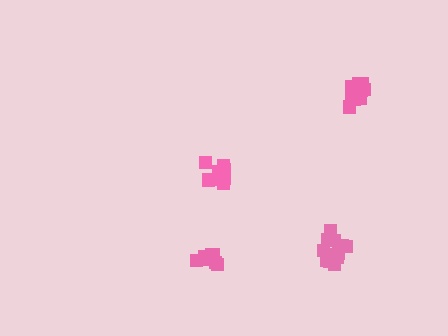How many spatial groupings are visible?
There are 4 spatial groupings.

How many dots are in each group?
Group 1: 10 dots, Group 2: 13 dots, Group 3: 9 dots, Group 4: 8 dots (40 total).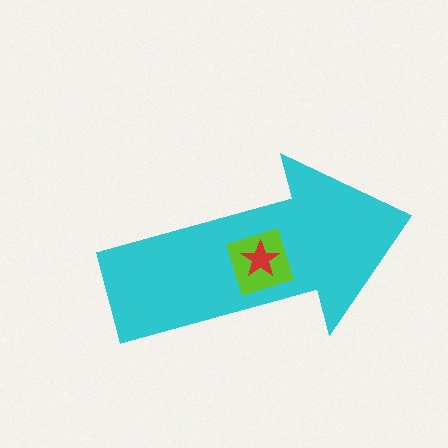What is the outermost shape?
The cyan arrow.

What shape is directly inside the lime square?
The red star.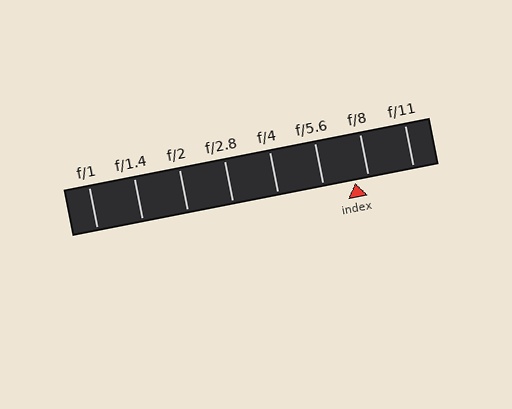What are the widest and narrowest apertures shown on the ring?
The widest aperture shown is f/1 and the narrowest is f/11.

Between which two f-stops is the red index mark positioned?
The index mark is between f/5.6 and f/8.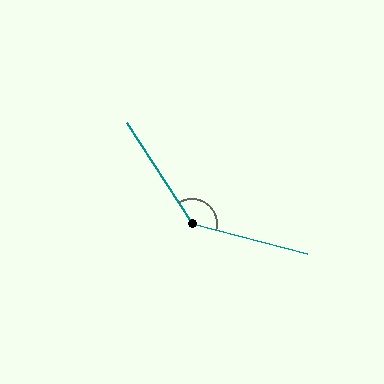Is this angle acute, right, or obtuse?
It is obtuse.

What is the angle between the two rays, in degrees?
Approximately 137 degrees.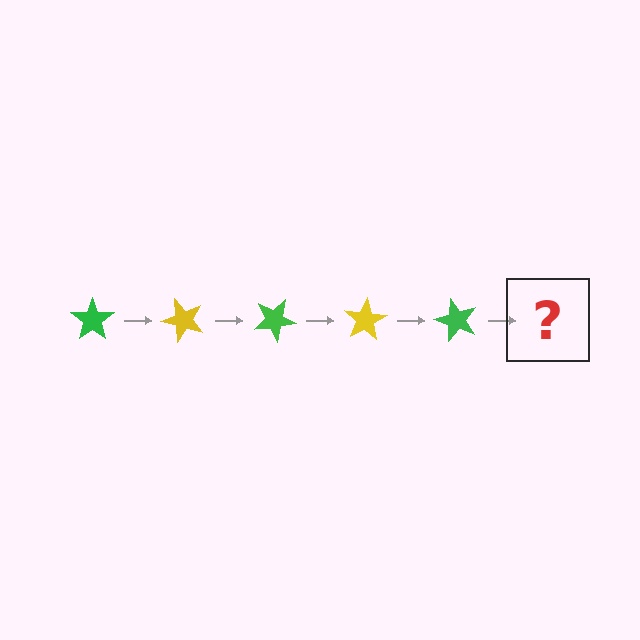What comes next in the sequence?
The next element should be a yellow star, rotated 250 degrees from the start.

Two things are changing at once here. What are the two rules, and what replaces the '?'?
The two rules are that it rotates 50 degrees each step and the color cycles through green and yellow. The '?' should be a yellow star, rotated 250 degrees from the start.